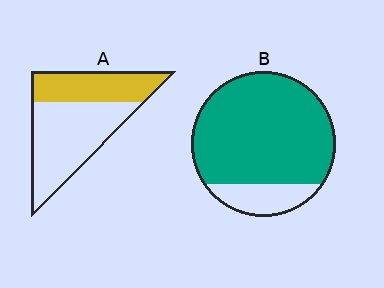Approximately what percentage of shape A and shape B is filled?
A is approximately 40% and B is approximately 85%.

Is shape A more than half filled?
No.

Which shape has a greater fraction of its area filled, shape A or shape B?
Shape B.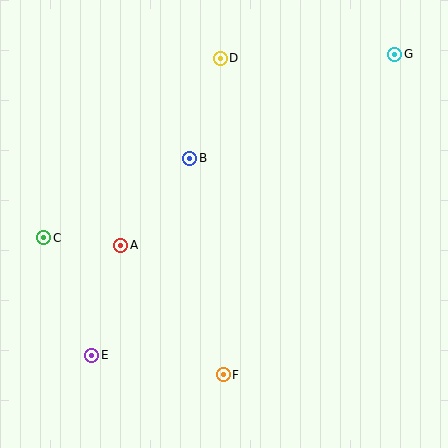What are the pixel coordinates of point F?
Point F is at (223, 375).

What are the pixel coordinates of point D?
Point D is at (220, 58).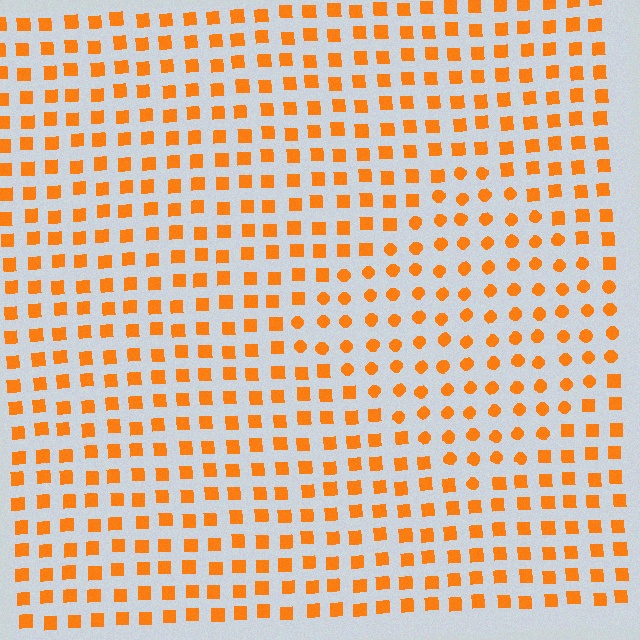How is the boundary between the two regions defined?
The boundary is defined by a change in element shape: circles inside vs. squares outside. All elements share the same color and spacing.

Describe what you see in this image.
The image is filled with small orange elements arranged in a uniform grid. A diamond-shaped region contains circles, while the surrounding area contains squares. The boundary is defined purely by the change in element shape.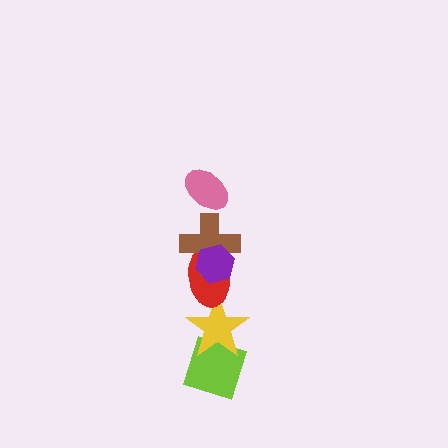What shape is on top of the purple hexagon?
The pink ellipse is on top of the purple hexagon.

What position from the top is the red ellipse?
The red ellipse is 4th from the top.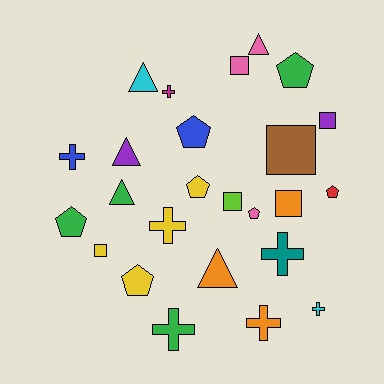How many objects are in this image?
There are 25 objects.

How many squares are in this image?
There are 6 squares.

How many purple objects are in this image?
There are 2 purple objects.